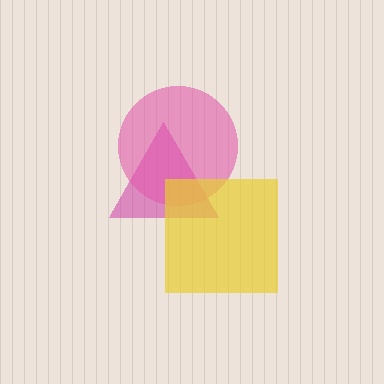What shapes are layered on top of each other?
The layered shapes are: a magenta triangle, a pink circle, a yellow square.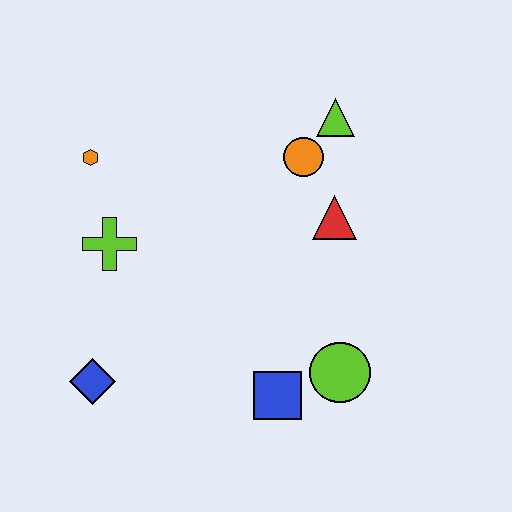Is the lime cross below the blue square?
No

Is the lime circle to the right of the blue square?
Yes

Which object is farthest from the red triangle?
The blue diamond is farthest from the red triangle.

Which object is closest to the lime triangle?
The orange circle is closest to the lime triangle.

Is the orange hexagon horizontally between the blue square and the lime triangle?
No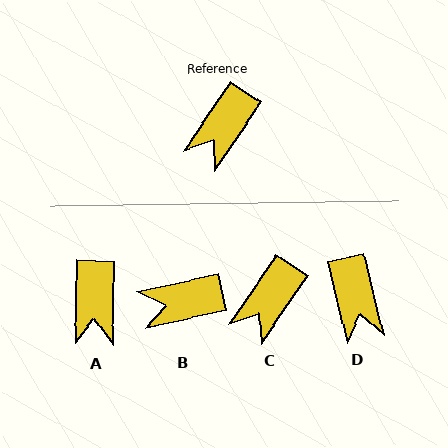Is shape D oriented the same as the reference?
No, it is off by about 48 degrees.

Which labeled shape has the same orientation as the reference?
C.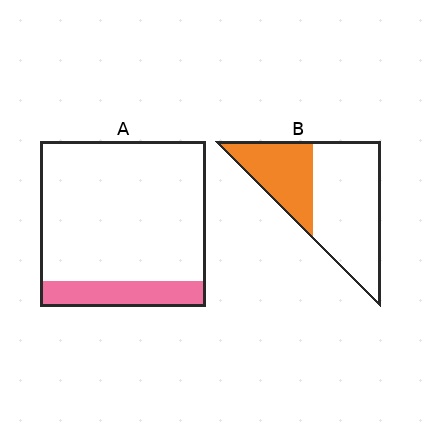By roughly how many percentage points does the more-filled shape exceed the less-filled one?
By roughly 20 percentage points (B over A).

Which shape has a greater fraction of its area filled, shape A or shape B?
Shape B.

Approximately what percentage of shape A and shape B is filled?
A is approximately 15% and B is approximately 35%.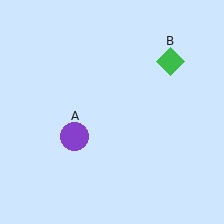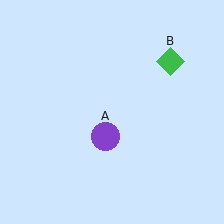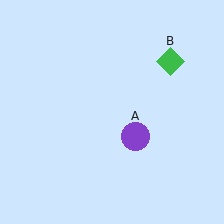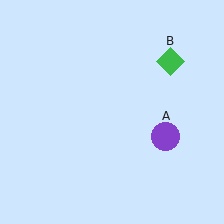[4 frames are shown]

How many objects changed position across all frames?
1 object changed position: purple circle (object A).